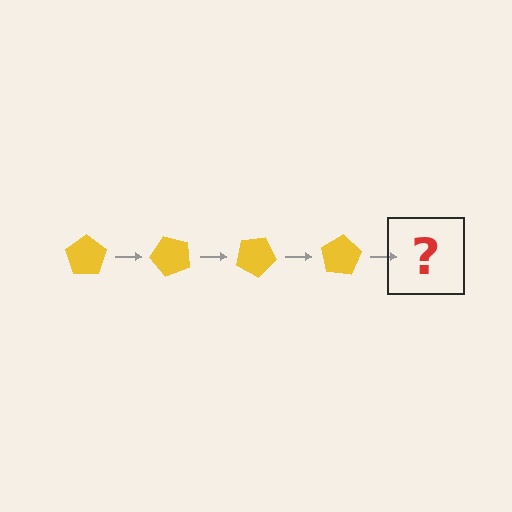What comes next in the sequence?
The next element should be a yellow pentagon rotated 200 degrees.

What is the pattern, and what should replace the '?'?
The pattern is that the pentagon rotates 50 degrees each step. The '?' should be a yellow pentagon rotated 200 degrees.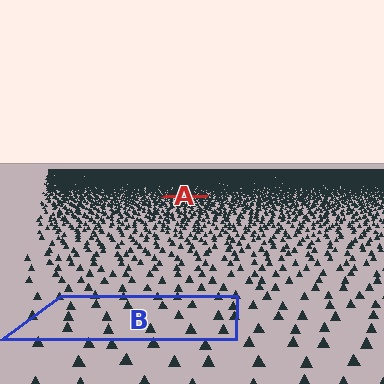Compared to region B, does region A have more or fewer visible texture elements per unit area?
Region A has more texture elements per unit area — they are packed more densely because it is farther away.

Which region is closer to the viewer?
Region B is closer. The texture elements there are larger and more spread out.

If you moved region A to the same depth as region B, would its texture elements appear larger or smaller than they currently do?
They would appear larger. At a closer depth, the same texture elements are projected at a bigger on-screen size.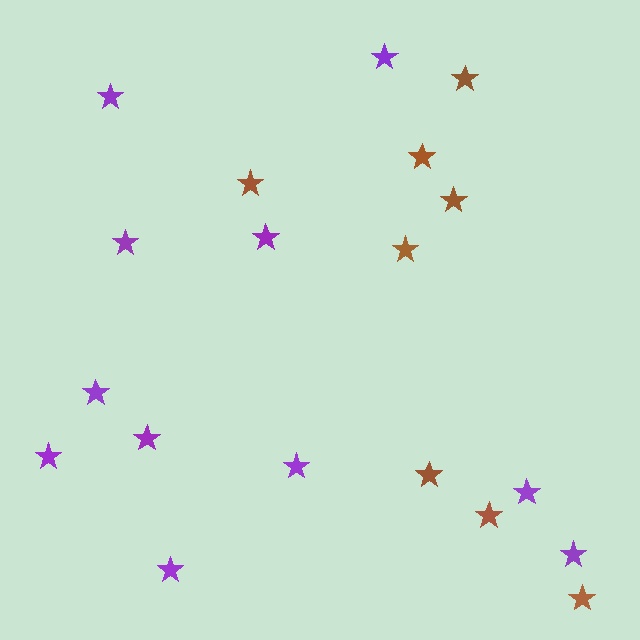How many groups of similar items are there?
There are 2 groups: one group of brown stars (8) and one group of purple stars (11).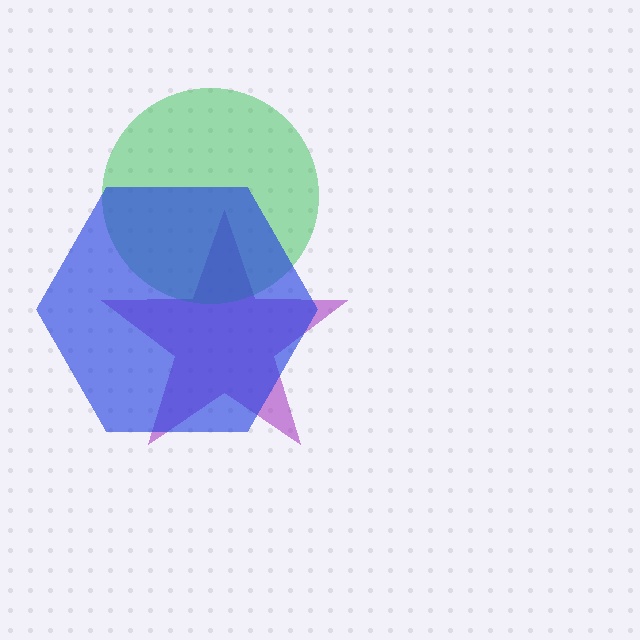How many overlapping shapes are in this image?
There are 3 overlapping shapes in the image.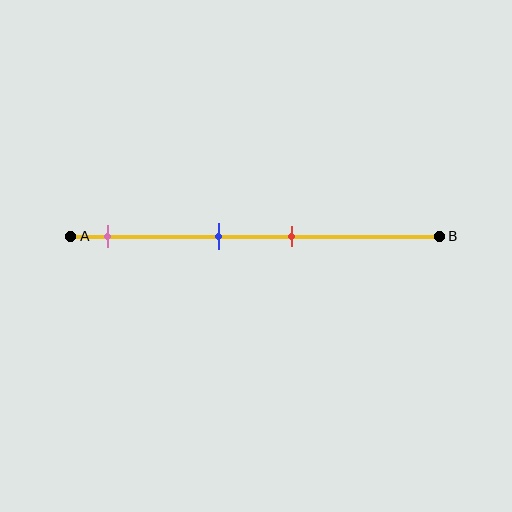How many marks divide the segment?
There are 3 marks dividing the segment.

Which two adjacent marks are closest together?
The blue and red marks are the closest adjacent pair.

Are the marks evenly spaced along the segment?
No, the marks are not evenly spaced.